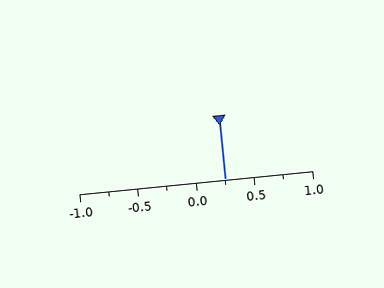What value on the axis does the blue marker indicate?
The marker indicates approximately 0.25.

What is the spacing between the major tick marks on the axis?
The major ticks are spaced 0.5 apart.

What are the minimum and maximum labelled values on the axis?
The axis runs from -1.0 to 1.0.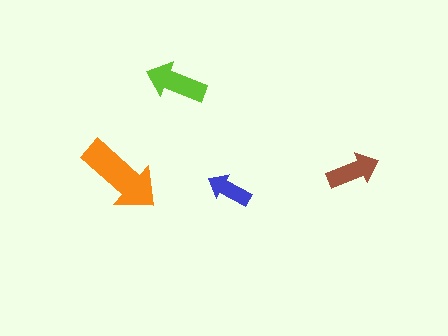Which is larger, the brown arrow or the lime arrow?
The lime one.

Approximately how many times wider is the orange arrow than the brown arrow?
About 1.5 times wider.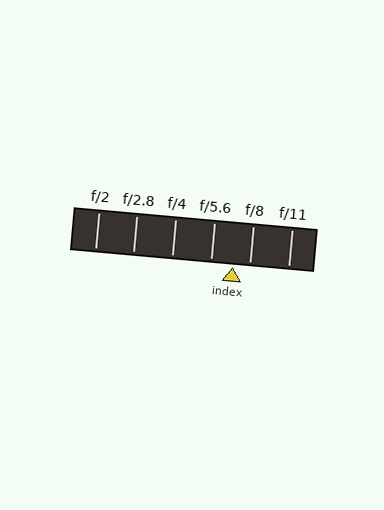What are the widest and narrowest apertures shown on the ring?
The widest aperture shown is f/2 and the narrowest is f/11.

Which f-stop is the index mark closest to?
The index mark is closest to f/8.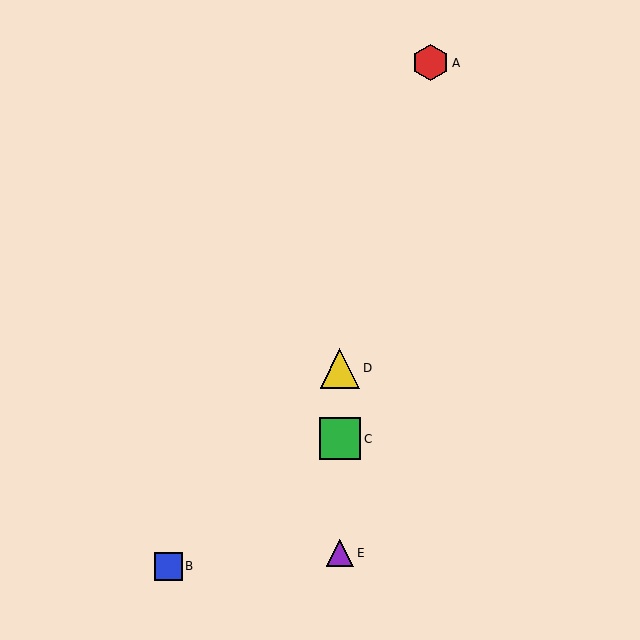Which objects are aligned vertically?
Objects C, D, E are aligned vertically.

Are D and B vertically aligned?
No, D is at x≈340 and B is at x≈168.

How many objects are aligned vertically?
3 objects (C, D, E) are aligned vertically.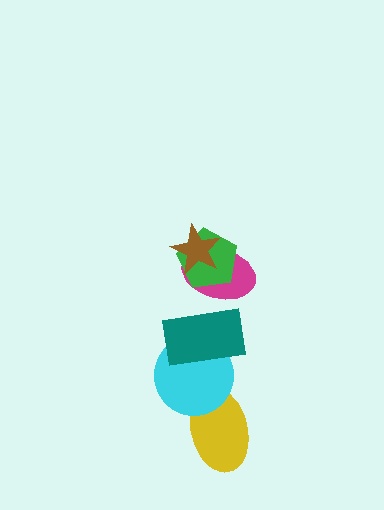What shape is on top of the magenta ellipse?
The green pentagon is on top of the magenta ellipse.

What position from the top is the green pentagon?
The green pentagon is 2nd from the top.